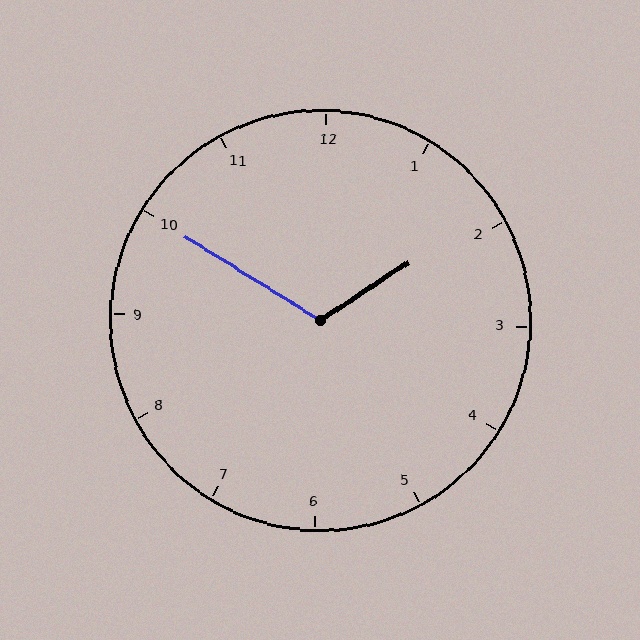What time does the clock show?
1:50.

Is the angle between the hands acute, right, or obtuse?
It is obtuse.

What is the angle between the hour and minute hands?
Approximately 115 degrees.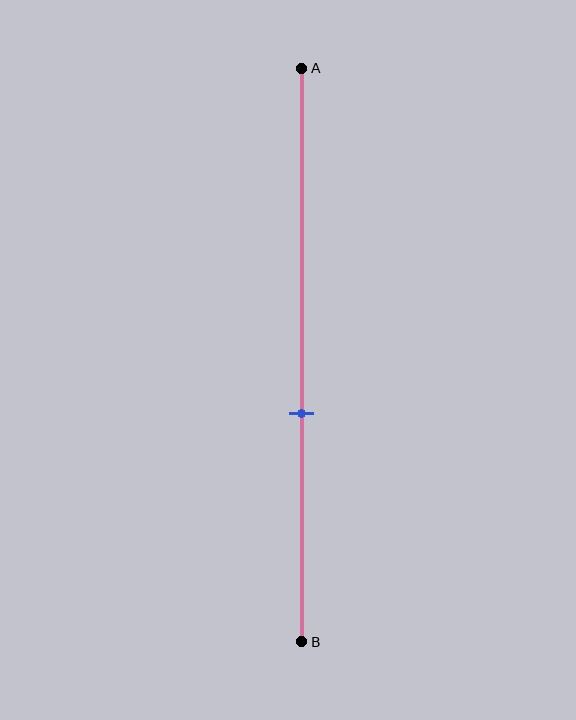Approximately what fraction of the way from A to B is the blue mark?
The blue mark is approximately 60% of the way from A to B.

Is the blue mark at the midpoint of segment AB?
No, the mark is at about 60% from A, not at the 50% midpoint.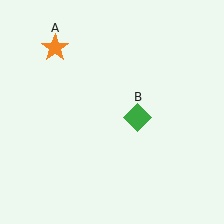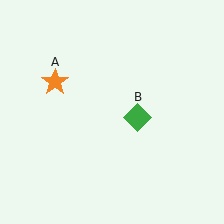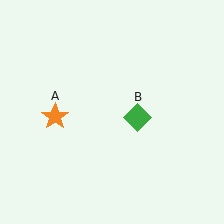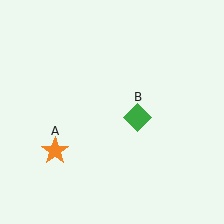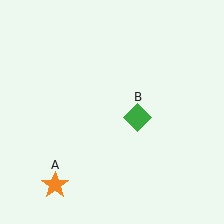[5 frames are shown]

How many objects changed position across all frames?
1 object changed position: orange star (object A).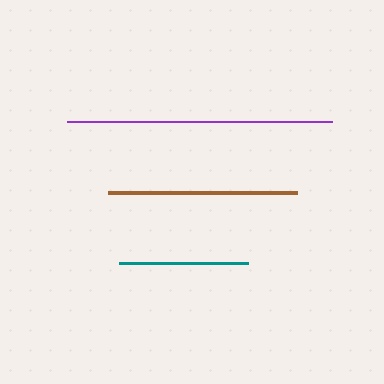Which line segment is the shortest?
The teal line is the shortest at approximately 129 pixels.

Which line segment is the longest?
The purple line is the longest at approximately 266 pixels.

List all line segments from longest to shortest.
From longest to shortest: purple, brown, teal.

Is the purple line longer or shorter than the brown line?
The purple line is longer than the brown line.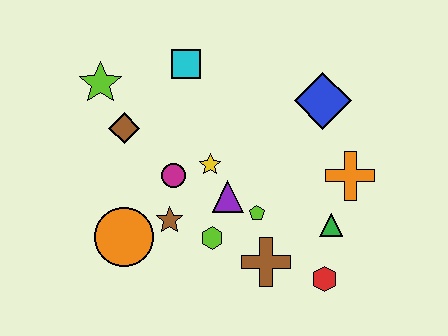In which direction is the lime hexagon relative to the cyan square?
The lime hexagon is below the cyan square.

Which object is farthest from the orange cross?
The lime star is farthest from the orange cross.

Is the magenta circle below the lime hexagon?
No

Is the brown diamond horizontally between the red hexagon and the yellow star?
No